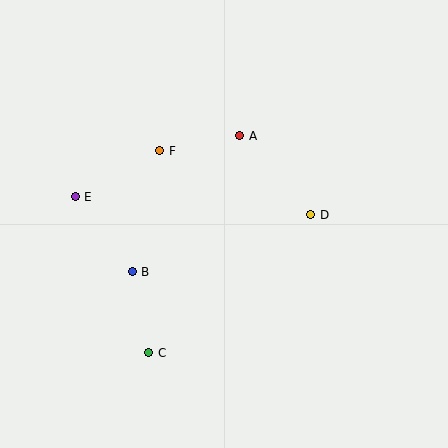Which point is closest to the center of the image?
Point D at (311, 215) is closest to the center.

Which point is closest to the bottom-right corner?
Point D is closest to the bottom-right corner.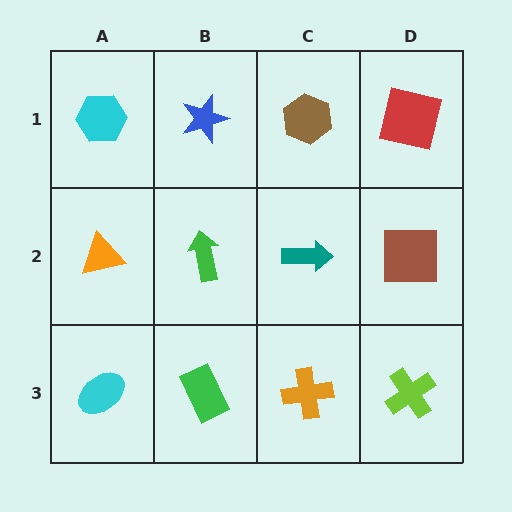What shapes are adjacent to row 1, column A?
An orange triangle (row 2, column A), a blue star (row 1, column B).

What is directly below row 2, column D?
A lime cross.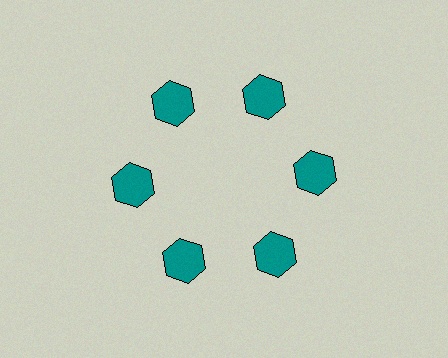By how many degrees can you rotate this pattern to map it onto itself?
The pattern maps onto itself every 60 degrees of rotation.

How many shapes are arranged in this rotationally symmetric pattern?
There are 6 shapes, arranged in 6 groups of 1.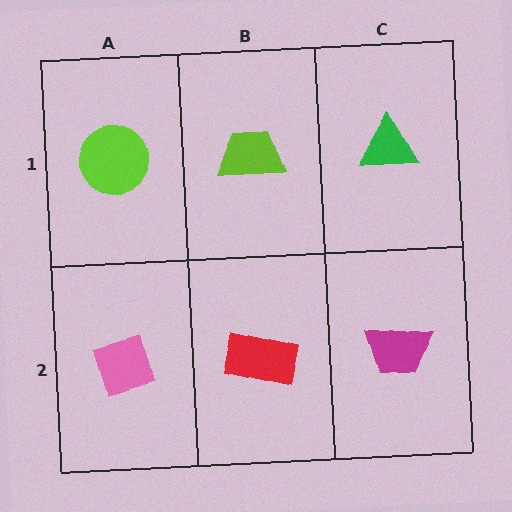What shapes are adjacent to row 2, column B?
A lime trapezoid (row 1, column B), a pink diamond (row 2, column A), a magenta trapezoid (row 2, column C).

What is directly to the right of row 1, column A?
A lime trapezoid.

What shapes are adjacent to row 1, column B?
A red rectangle (row 2, column B), a lime circle (row 1, column A), a green triangle (row 1, column C).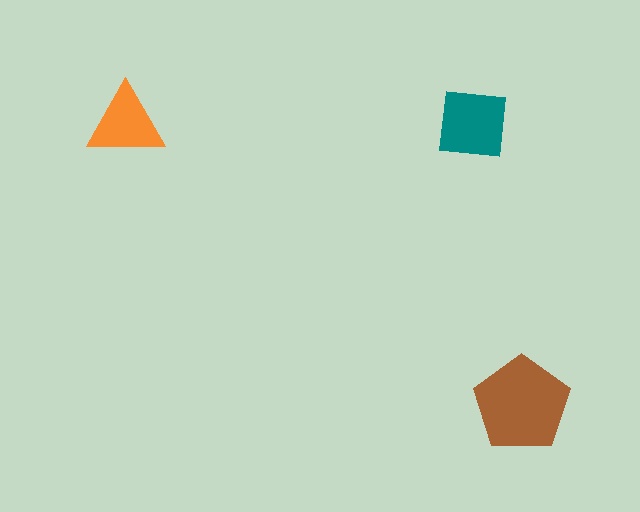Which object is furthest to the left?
The orange triangle is leftmost.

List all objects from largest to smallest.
The brown pentagon, the teal square, the orange triangle.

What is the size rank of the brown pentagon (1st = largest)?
1st.